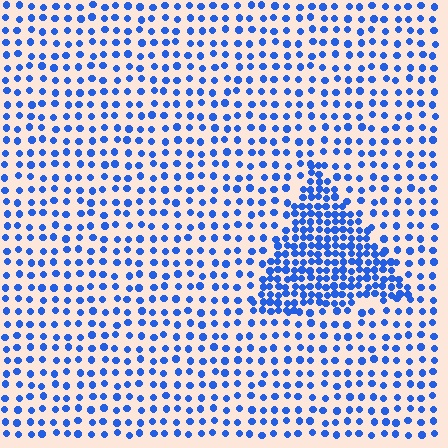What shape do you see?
I see a triangle.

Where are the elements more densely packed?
The elements are more densely packed inside the triangle boundary.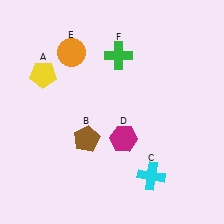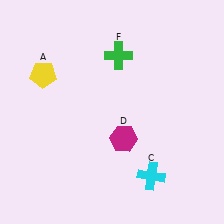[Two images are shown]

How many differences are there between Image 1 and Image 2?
There are 2 differences between the two images.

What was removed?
The brown pentagon (B), the orange circle (E) were removed in Image 2.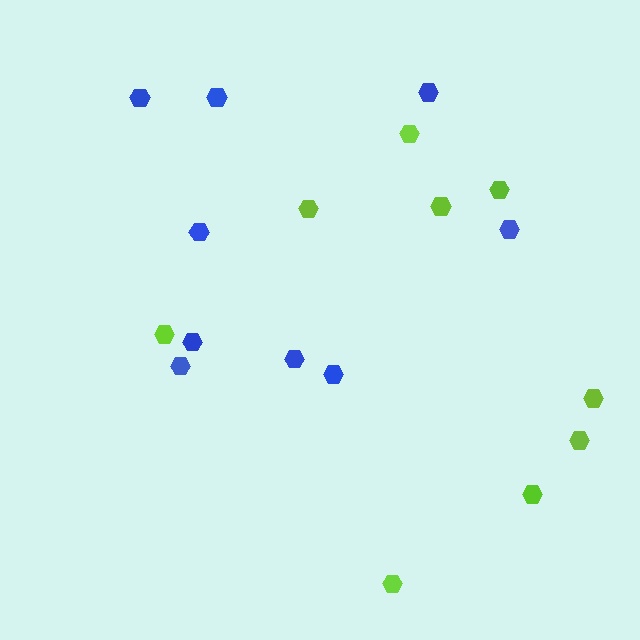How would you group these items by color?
There are 2 groups: one group of lime hexagons (9) and one group of blue hexagons (9).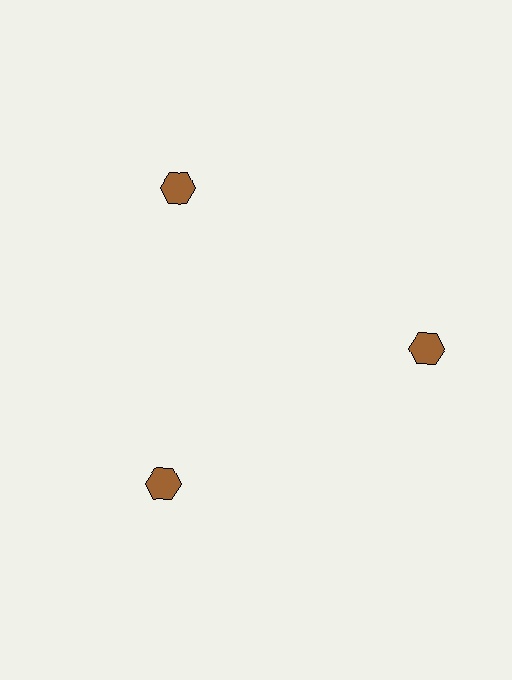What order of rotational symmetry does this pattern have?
This pattern has 3-fold rotational symmetry.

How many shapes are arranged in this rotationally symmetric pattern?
There are 3 shapes, arranged in 3 groups of 1.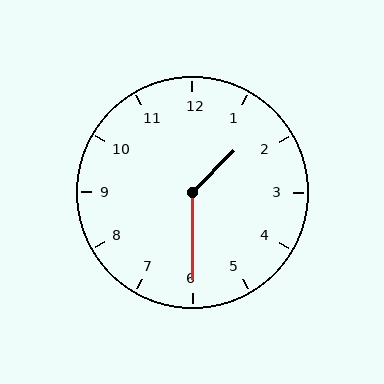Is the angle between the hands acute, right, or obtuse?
It is obtuse.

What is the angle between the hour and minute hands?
Approximately 135 degrees.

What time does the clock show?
1:30.